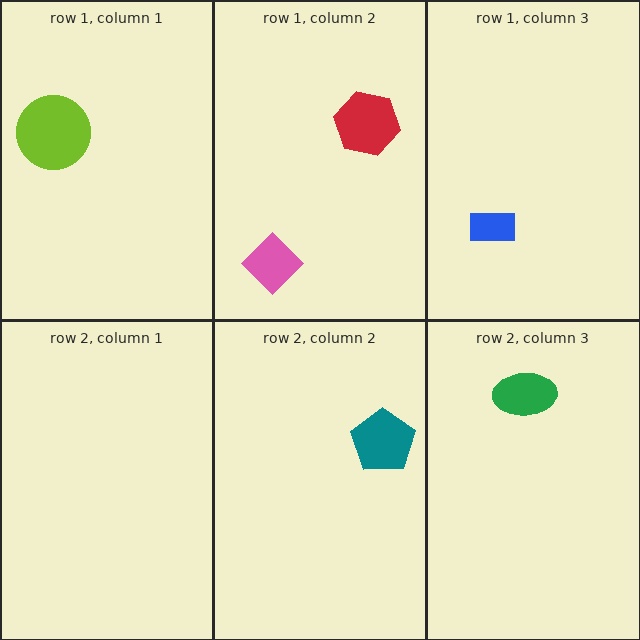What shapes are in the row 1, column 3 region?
The blue rectangle.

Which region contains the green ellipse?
The row 2, column 3 region.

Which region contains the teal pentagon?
The row 2, column 2 region.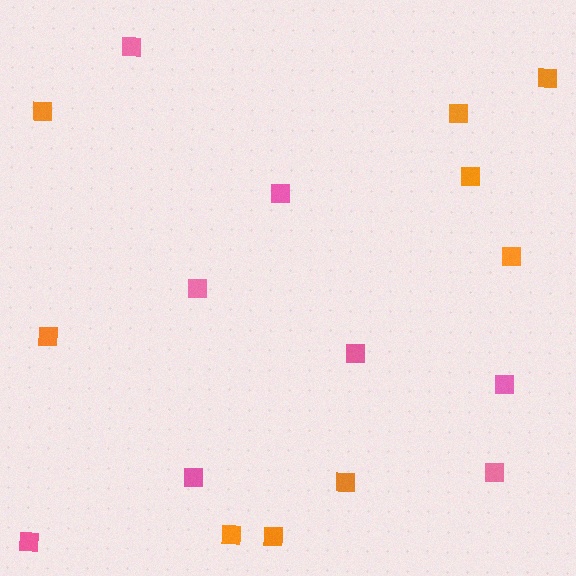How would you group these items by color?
There are 2 groups: one group of orange squares (9) and one group of pink squares (8).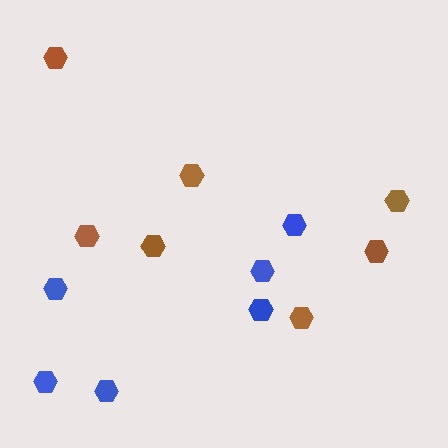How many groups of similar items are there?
There are 2 groups: one group of brown hexagons (7) and one group of blue hexagons (6).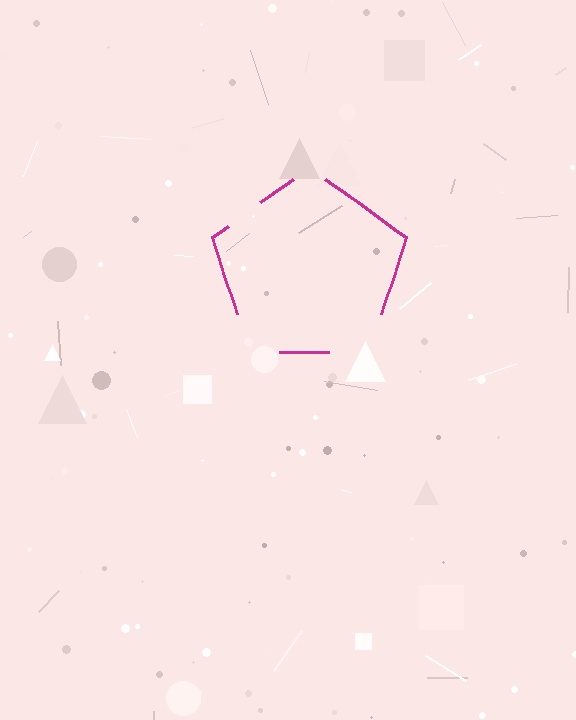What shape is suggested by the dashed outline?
The dashed outline suggests a pentagon.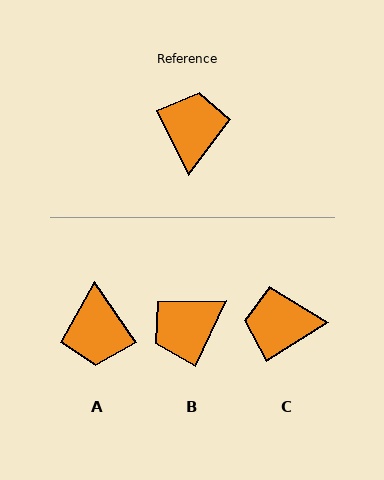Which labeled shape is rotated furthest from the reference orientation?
A, about 172 degrees away.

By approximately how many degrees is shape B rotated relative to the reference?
Approximately 128 degrees counter-clockwise.